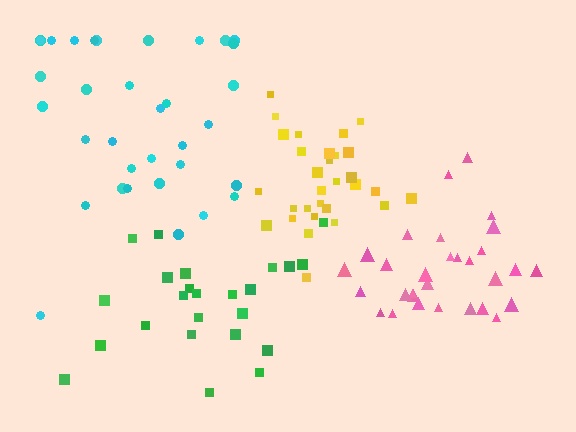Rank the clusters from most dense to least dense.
yellow, pink, green, cyan.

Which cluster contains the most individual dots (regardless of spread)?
Cyan (34).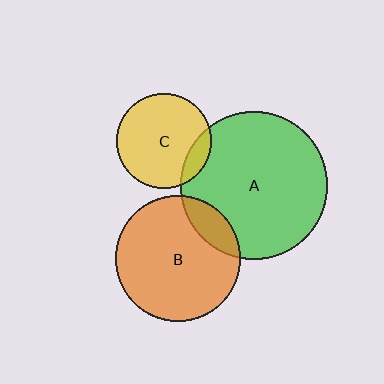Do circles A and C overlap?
Yes.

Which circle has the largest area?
Circle A (green).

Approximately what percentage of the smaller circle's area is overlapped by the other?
Approximately 15%.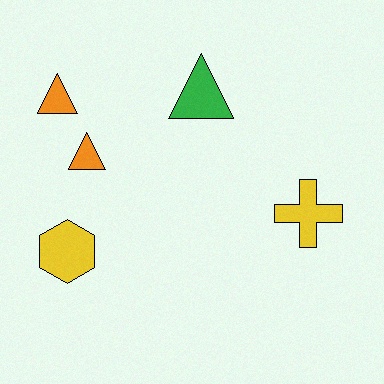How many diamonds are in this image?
There are no diamonds.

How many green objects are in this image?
There is 1 green object.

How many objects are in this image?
There are 5 objects.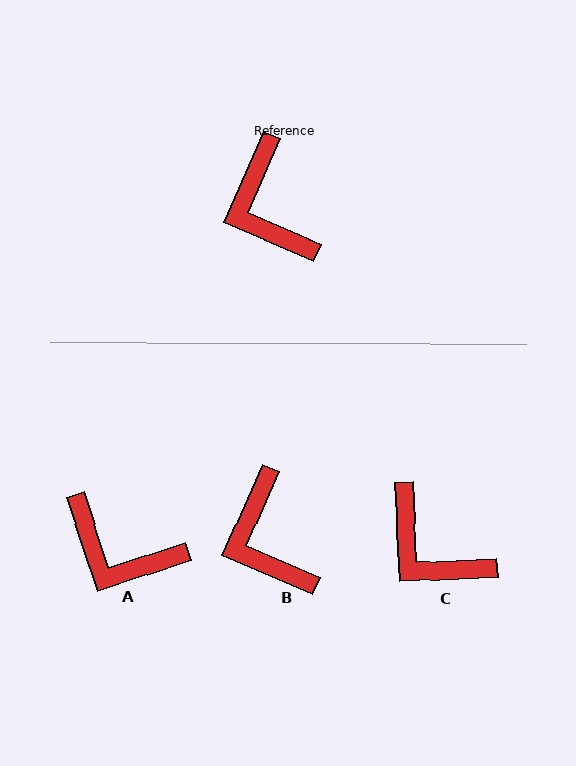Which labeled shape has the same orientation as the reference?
B.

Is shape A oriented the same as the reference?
No, it is off by about 42 degrees.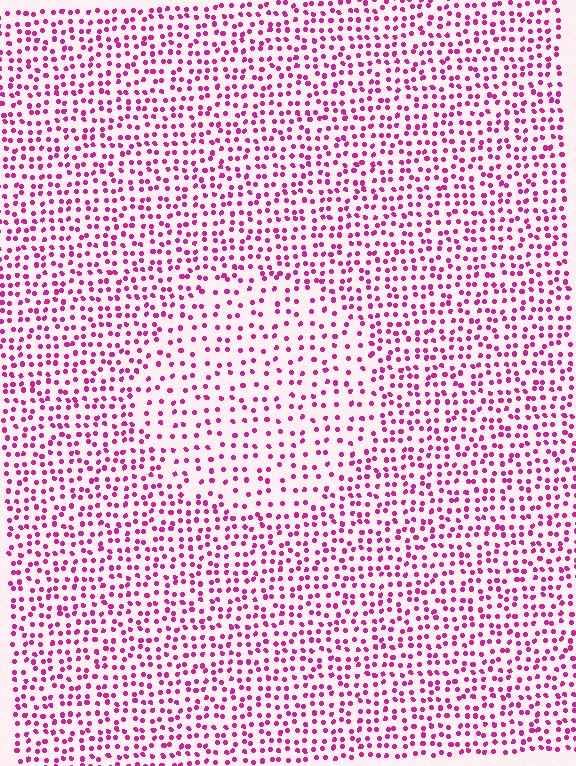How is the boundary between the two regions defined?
The boundary is defined by a change in element density (approximately 1.7x ratio). All elements are the same color, size, and shape.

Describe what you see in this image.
The image contains small magenta elements arranged at two different densities. A circle-shaped region is visible where the elements are less densely packed than the surrounding area.